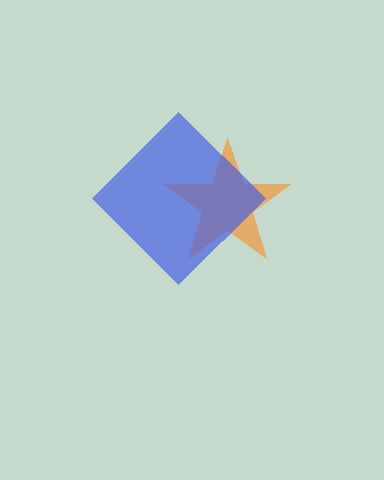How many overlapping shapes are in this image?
There are 2 overlapping shapes in the image.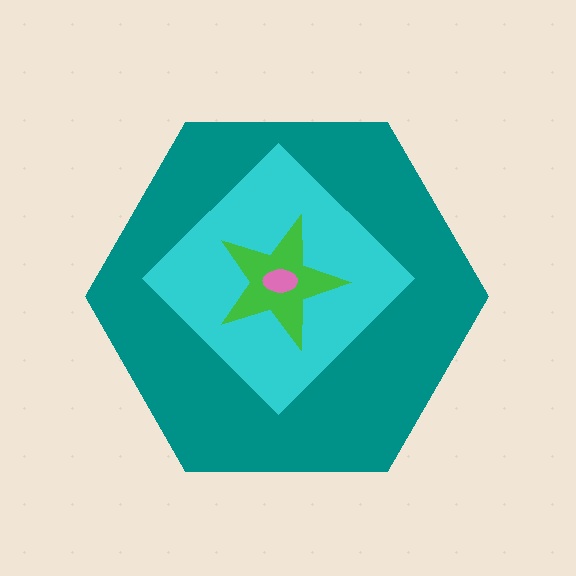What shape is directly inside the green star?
The pink ellipse.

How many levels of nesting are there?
4.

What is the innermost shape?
The pink ellipse.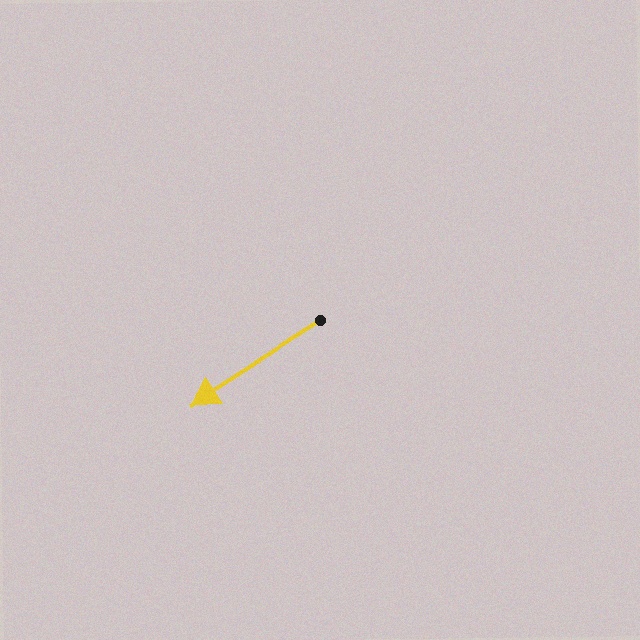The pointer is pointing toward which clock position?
Roughly 8 o'clock.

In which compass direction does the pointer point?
Southwest.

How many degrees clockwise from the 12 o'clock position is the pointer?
Approximately 237 degrees.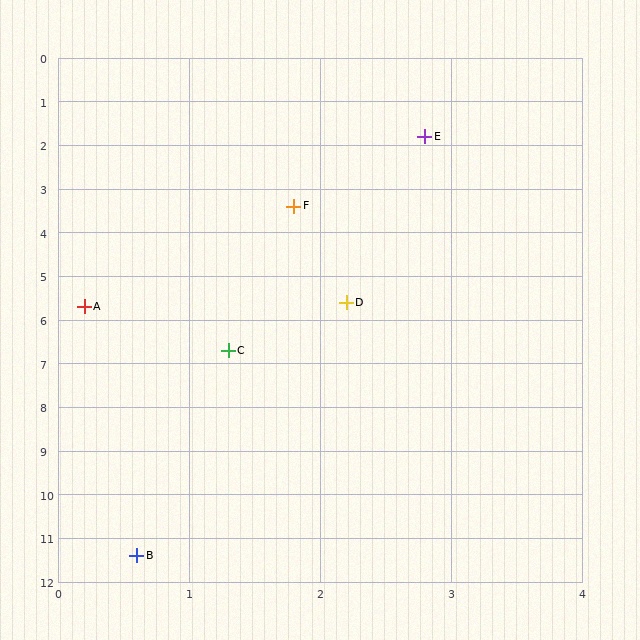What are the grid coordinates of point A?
Point A is at approximately (0.2, 5.7).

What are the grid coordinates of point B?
Point B is at approximately (0.6, 11.4).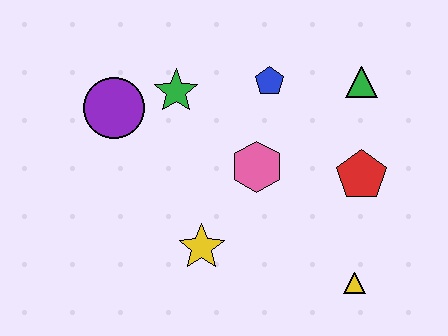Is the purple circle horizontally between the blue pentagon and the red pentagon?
No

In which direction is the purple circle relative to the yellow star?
The purple circle is above the yellow star.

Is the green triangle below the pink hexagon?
No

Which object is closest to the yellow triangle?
The red pentagon is closest to the yellow triangle.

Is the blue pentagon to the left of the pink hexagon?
No